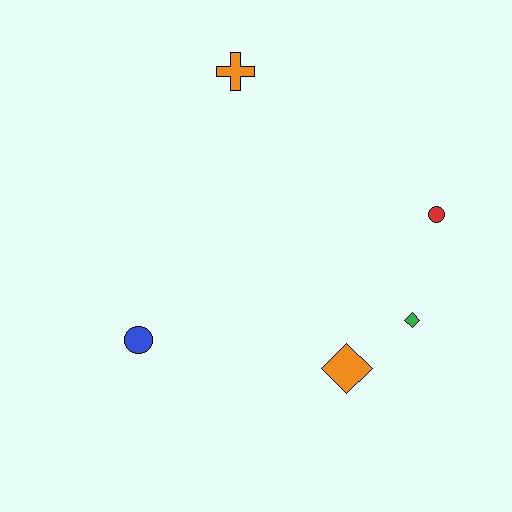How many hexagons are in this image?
There are no hexagons.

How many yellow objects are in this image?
There are no yellow objects.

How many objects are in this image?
There are 5 objects.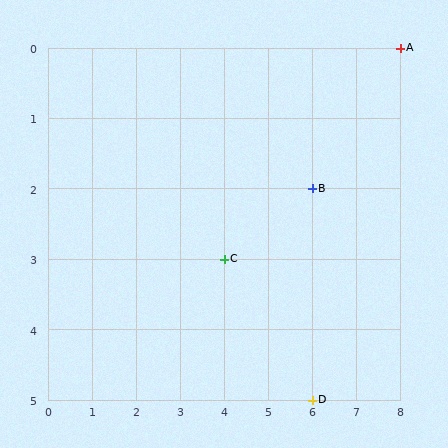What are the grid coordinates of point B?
Point B is at grid coordinates (6, 2).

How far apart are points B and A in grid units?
Points B and A are 2 columns and 2 rows apart (about 2.8 grid units diagonally).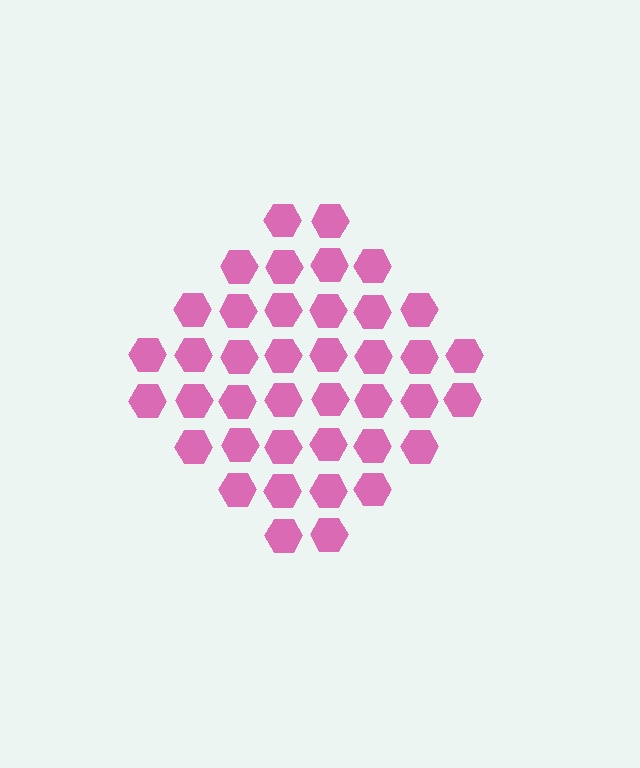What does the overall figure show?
The overall figure shows a diamond.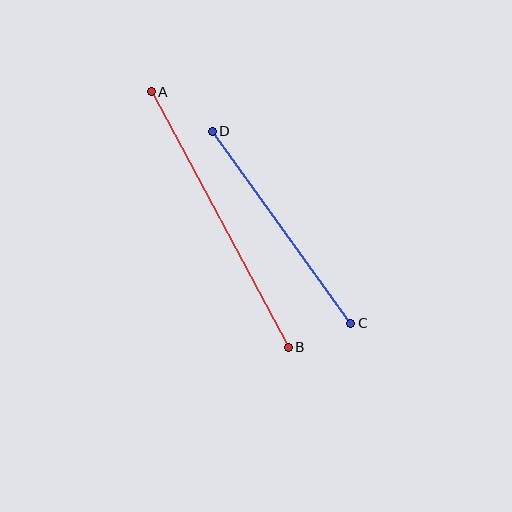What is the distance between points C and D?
The distance is approximately 237 pixels.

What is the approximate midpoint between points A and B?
The midpoint is at approximately (220, 219) pixels.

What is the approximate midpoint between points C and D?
The midpoint is at approximately (282, 227) pixels.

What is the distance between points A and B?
The distance is approximately 290 pixels.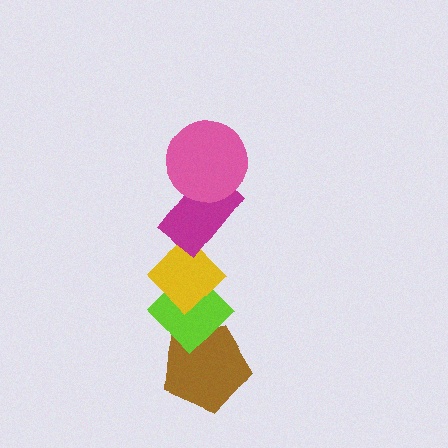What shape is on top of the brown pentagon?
The lime diamond is on top of the brown pentagon.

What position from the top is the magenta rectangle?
The magenta rectangle is 2nd from the top.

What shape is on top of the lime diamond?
The yellow diamond is on top of the lime diamond.